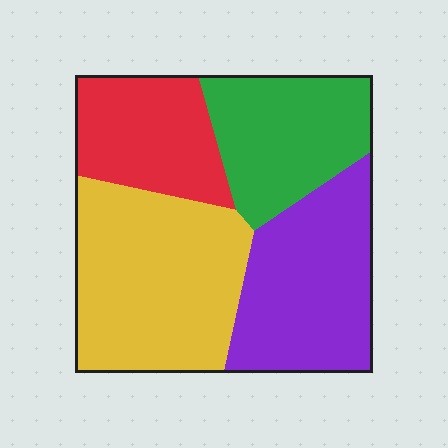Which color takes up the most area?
Yellow, at roughly 35%.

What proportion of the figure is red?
Red takes up about one fifth (1/5) of the figure.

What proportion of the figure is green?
Green covers roughly 20% of the figure.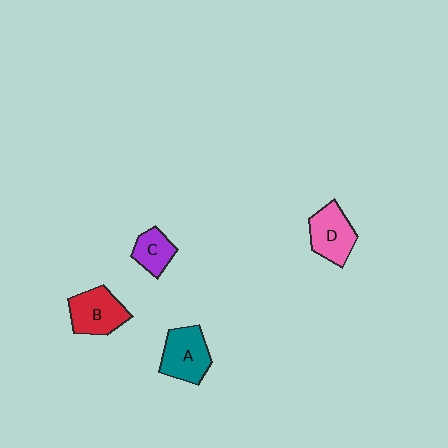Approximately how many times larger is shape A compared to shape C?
Approximately 1.6 times.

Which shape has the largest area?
Shape A (teal).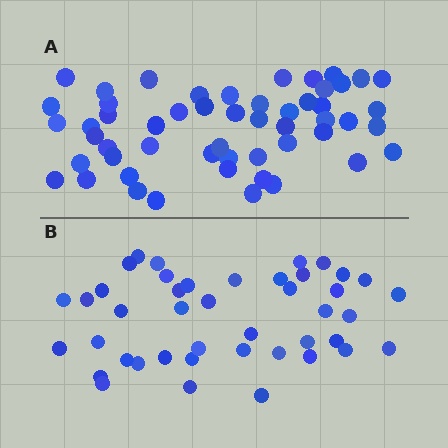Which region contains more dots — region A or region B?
Region A (the top region) has more dots.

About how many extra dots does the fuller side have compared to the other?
Region A has roughly 10 or so more dots than region B.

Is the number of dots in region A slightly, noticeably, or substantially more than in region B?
Region A has only slightly more — the two regions are fairly close. The ratio is roughly 1.2 to 1.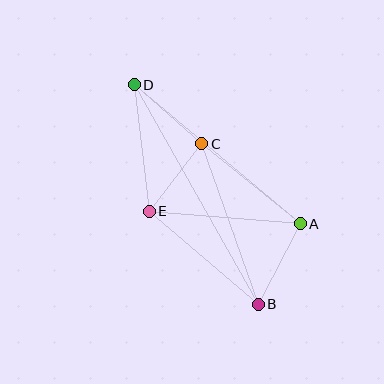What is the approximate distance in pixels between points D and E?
The distance between D and E is approximately 128 pixels.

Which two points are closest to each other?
Points C and E are closest to each other.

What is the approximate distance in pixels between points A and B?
The distance between A and B is approximately 91 pixels.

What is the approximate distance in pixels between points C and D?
The distance between C and D is approximately 90 pixels.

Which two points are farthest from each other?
Points B and D are farthest from each other.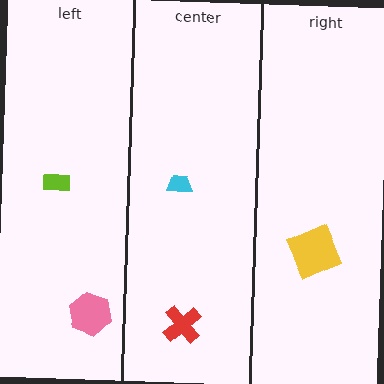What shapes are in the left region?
The lime rectangle, the pink hexagon.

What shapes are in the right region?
The yellow square.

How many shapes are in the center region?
2.